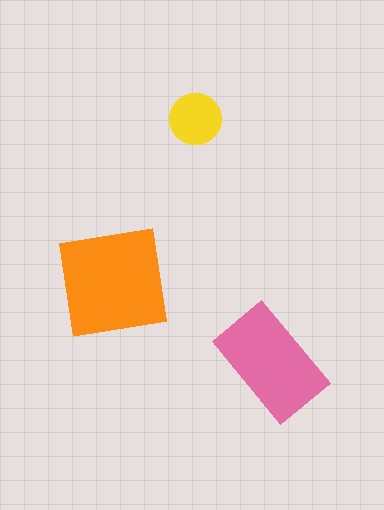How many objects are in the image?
There are 3 objects in the image.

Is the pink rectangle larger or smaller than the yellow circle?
Larger.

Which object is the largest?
The orange square.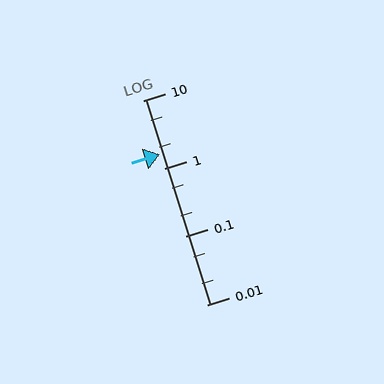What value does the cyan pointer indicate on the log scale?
The pointer indicates approximately 1.6.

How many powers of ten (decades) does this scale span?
The scale spans 3 decades, from 0.01 to 10.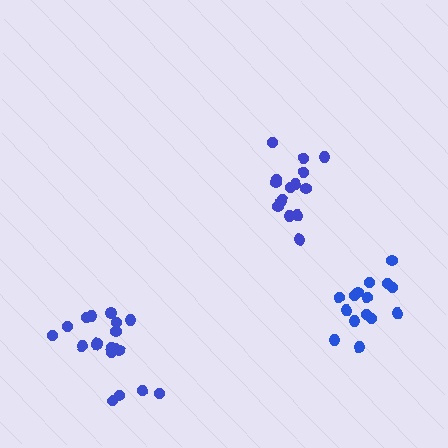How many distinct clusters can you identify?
There are 3 distinct clusters.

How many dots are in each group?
Group 1: 19 dots, Group 2: 15 dots, Group 3: 15 dots (49 total).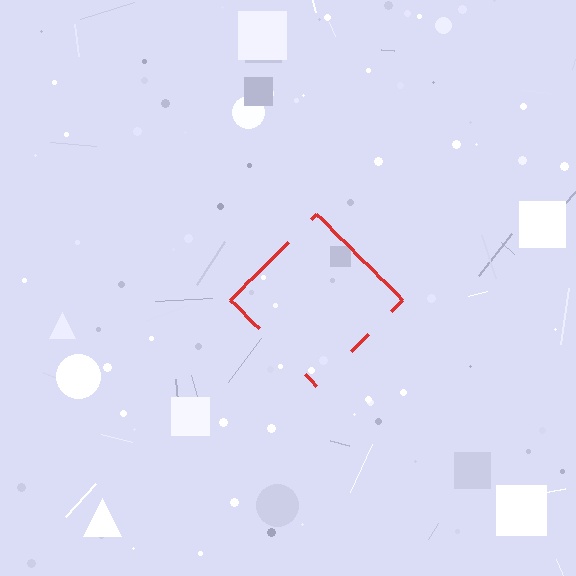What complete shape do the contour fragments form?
The contour fragments form a diamond.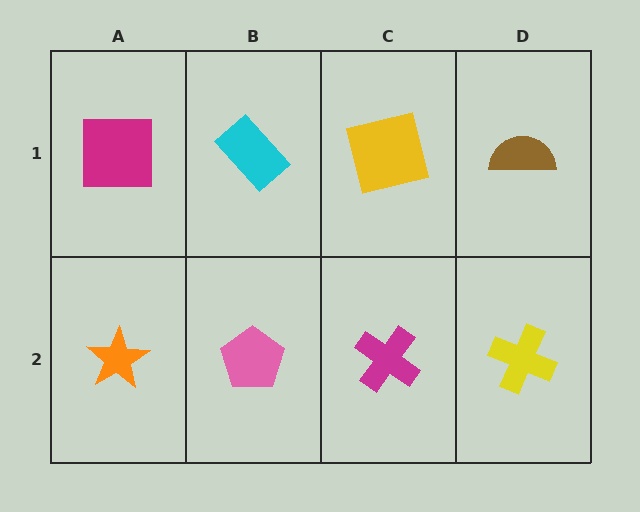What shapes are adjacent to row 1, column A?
An orange star (row 2, column A), a cyan rectangle (row 1, column B).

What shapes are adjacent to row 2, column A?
A magenta square (row 1, column A), a pink pentagon (row 2, column B).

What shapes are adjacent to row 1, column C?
A magenta cross (row 2, column C), a cyan rectangle (row 1, column B), a brown semicircle (row 1, column D).